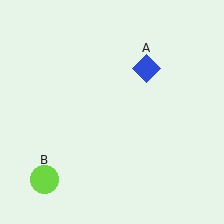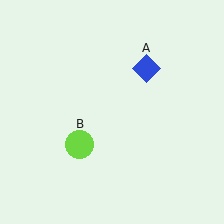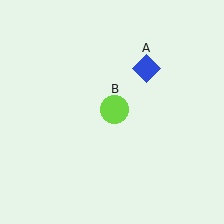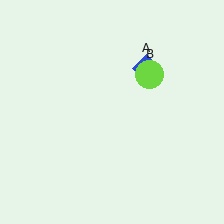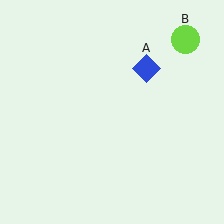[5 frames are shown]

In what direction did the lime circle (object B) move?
The lime circle (object B) moved up and to the right.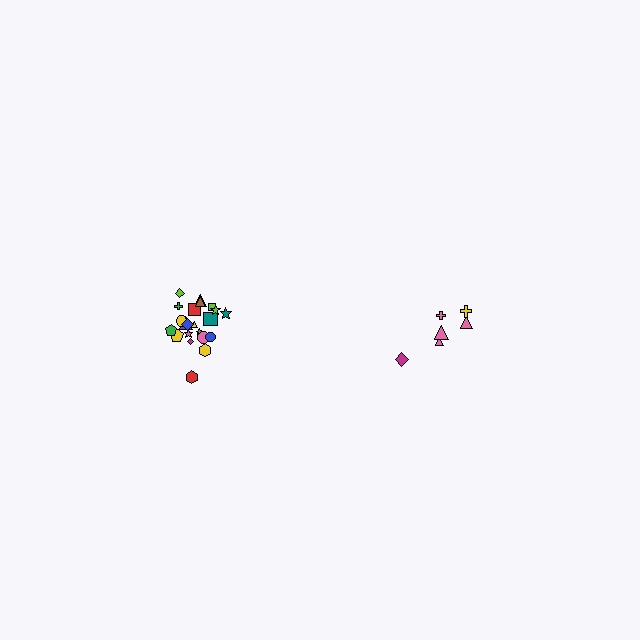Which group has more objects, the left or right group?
The left group.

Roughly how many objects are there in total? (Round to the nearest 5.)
Roughly 30 objects in total.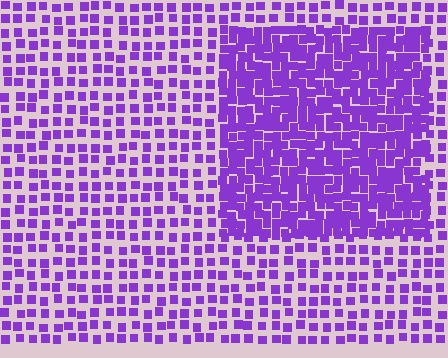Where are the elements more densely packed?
The elements are more densely packed inside the rectangle boundary.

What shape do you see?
I see a rectangle.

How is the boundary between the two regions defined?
The boundary is defined by a change in element density (approximately 2.1x ratio). All elements are the same color, size, and shape.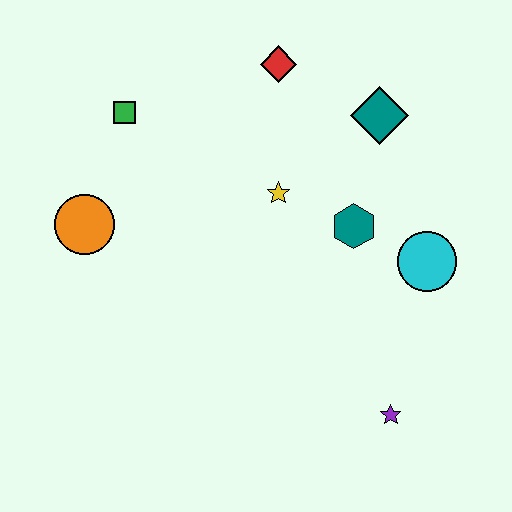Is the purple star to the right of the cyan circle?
No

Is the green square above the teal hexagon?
Yes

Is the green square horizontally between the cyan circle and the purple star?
No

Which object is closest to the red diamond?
The teal diamond is closest to the red diamond.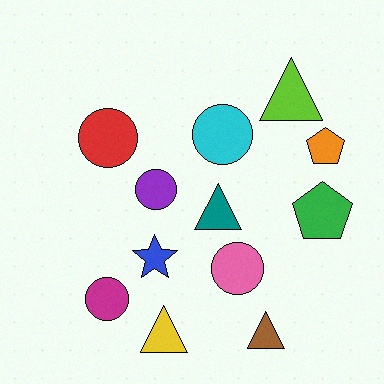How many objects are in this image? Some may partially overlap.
There are 12 objects.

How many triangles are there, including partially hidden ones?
There are 4 triangles.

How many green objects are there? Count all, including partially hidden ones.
There is 1 green object.